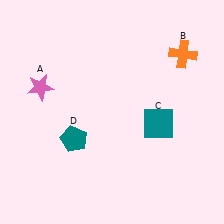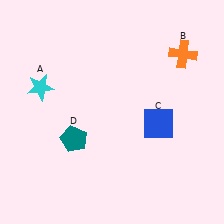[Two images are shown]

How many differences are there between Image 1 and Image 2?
There are 2 differences between the two images.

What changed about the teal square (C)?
In Image 1, C is teal. In Image 2, it changed to blue.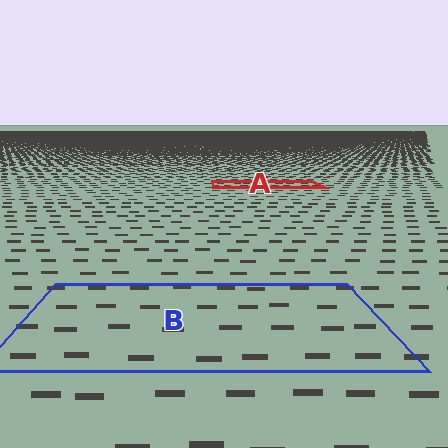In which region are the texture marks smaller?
The texture marks are smaller in region A, because it is farther away.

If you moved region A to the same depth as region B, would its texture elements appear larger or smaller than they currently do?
They would appear larger. At a closer depth, the same texture elements are projected at a bigger on-screen size.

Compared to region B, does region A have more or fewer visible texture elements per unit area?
Region A has more texture elements per unit area — they are packed more densely because it is farther away.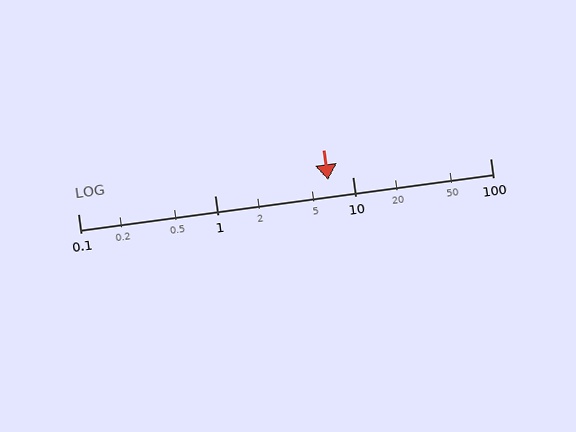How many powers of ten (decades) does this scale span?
The scale spans 3 decades, from 0.1 to 100.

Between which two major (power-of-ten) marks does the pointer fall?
The pointer is between 1 and 10.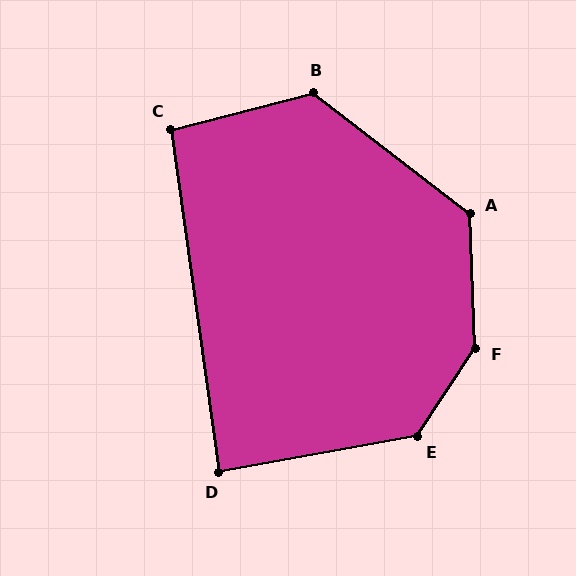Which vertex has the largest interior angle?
F, at approximately 144 degrees.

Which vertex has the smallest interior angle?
D, at approximately 88 degrees.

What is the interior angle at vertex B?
Approximately 128 degrees (obtuse).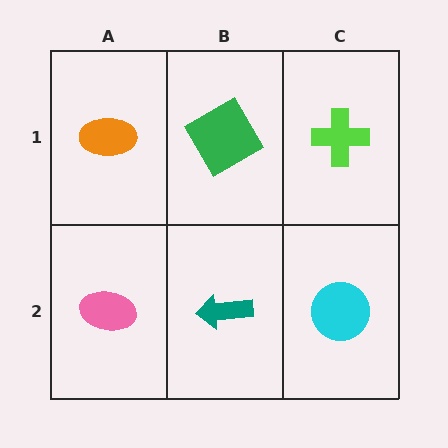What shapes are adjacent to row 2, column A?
An orange ellipse (row 1, column A), a teal arrow (row 2, column B).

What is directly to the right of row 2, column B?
A cyan circle.